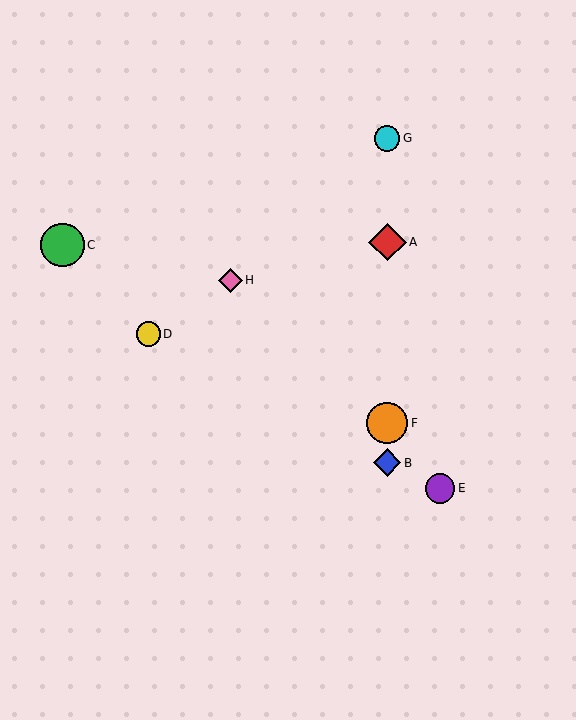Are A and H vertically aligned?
No, A is at x≈387 and H is at x≈230.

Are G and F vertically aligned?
Yes, both are at x≈387.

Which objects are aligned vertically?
Objects A, B, F, G are aligned vertically.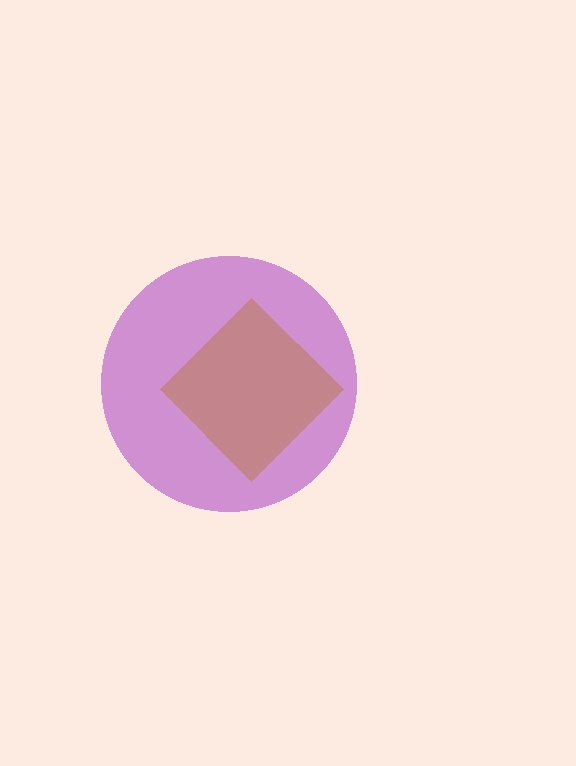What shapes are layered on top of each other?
The layered shapes are: a yellow diamond, a purple circle.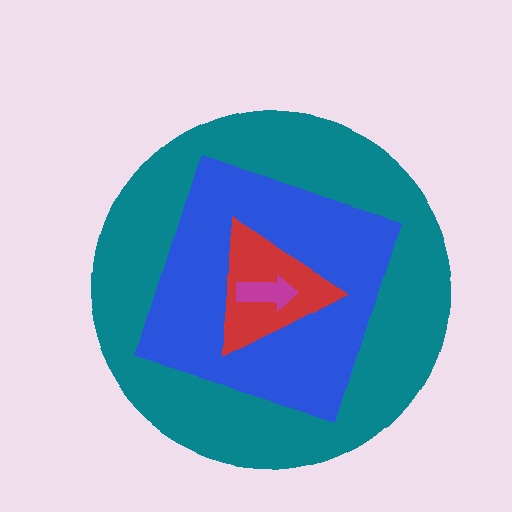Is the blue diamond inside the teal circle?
Yes.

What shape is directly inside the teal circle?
The blue diamond.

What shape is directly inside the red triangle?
The magenta arrow.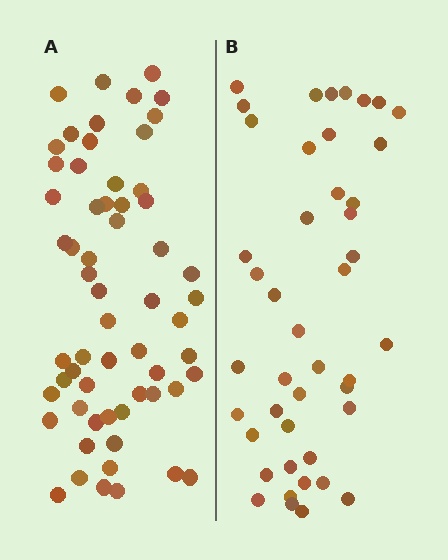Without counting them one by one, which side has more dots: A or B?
Region A (the left region) has more dots.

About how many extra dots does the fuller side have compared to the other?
Region A has approximately 15 more dots than region B.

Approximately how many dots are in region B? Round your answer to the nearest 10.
About 40 dots. (The exact count is 44, which rounds to 40.)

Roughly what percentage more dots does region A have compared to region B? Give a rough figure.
About 35% more.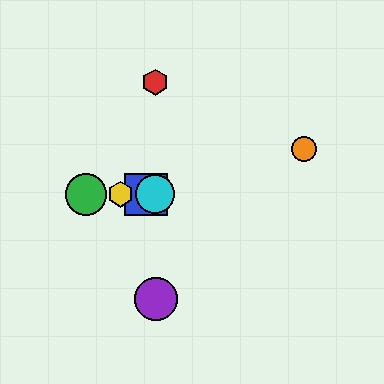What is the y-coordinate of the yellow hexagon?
The yellow hexagon is at y≈194.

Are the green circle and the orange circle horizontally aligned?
No, the green circle is at y≈194 and the orange circle is at y≈149.